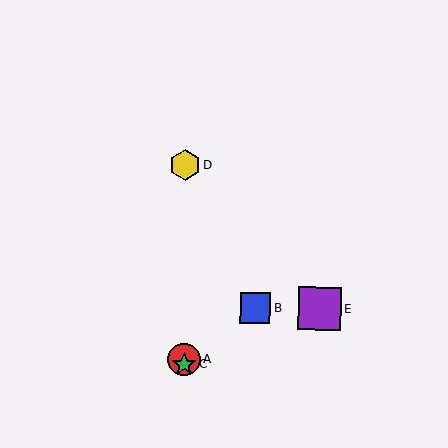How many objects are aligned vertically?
3 objects (A, C, D) are aligned vertically.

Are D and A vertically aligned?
Yes, both are at x≈185.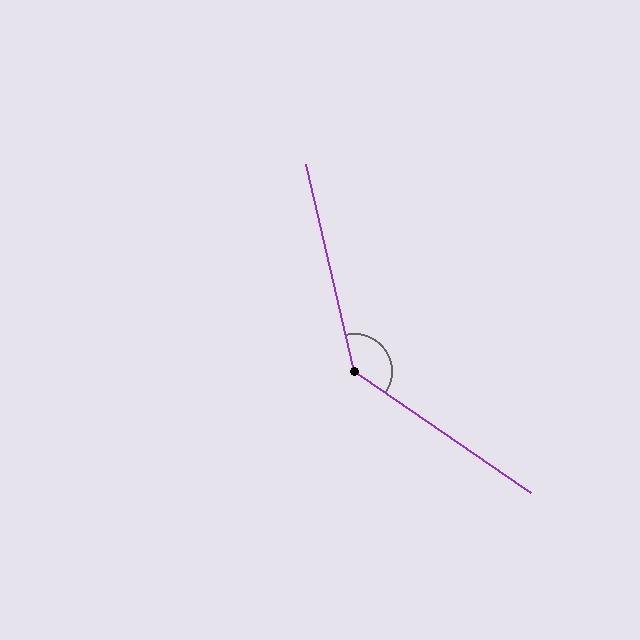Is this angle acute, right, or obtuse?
It is obtuse.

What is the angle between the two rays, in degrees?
Approximately 138 degrees.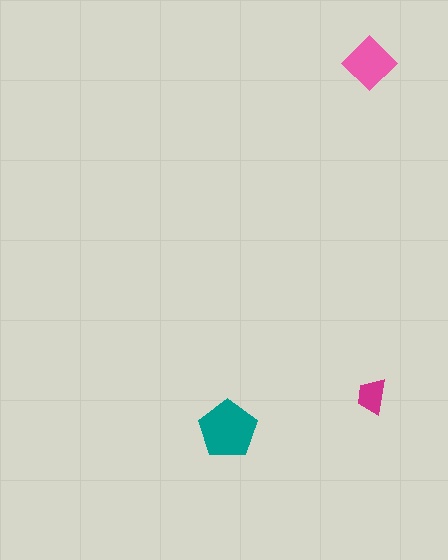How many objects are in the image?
There are 3 objects in the image.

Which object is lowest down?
The teal pentagon is bottommost.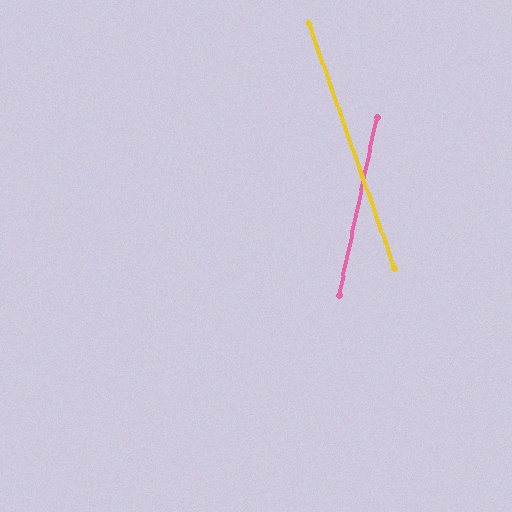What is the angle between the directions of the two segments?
Approximately 31 degrees.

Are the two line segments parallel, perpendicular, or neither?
Neither parallel nor perpendicular — they differ by about 31°.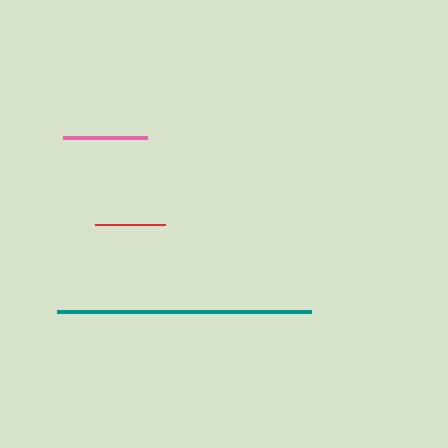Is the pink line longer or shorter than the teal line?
The teal line is longer than the pink line.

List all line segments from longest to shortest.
From longest to shortest: teal, pink, red.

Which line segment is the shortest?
The red line is the shortest at approximately 70 pixels.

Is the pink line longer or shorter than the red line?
The pink line is longer than the red line.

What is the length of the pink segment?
The pink segment is approximately 84 pixels long.